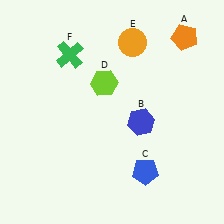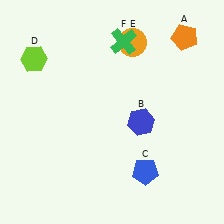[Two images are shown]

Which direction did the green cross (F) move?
The green cross (F) moved right.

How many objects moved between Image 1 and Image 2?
2 objects moved between the two images.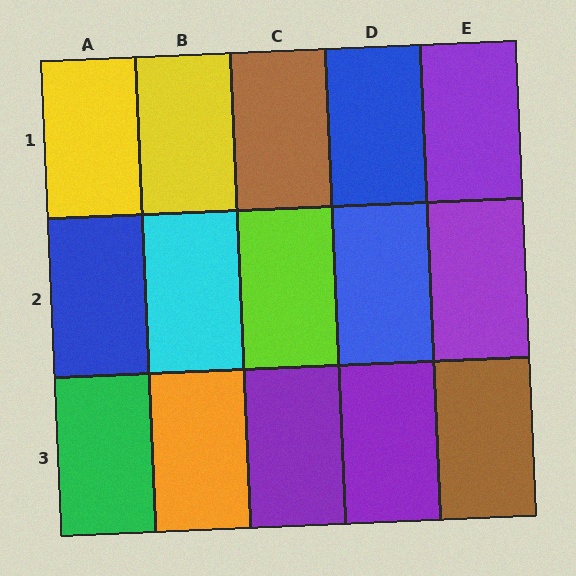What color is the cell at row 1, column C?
Brown.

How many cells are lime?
1 cell is lime.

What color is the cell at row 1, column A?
Yellow.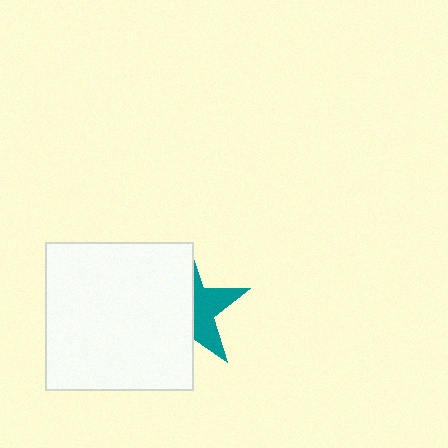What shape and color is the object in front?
The object in front is a white square.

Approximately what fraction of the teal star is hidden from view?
Roughly 59% of the teal star is hidden behind the white square.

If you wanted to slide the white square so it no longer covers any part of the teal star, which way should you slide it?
Slide it left — that is the most direct way to separate the two shapes.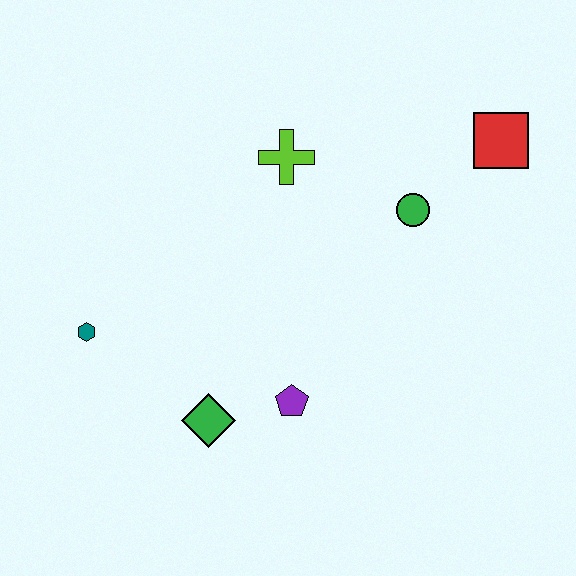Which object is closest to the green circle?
The red square is closest to the green circle.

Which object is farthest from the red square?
The teal hexagon is farthest from the red square.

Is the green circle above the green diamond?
Yes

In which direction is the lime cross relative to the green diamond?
The lime cross is above the green diamond.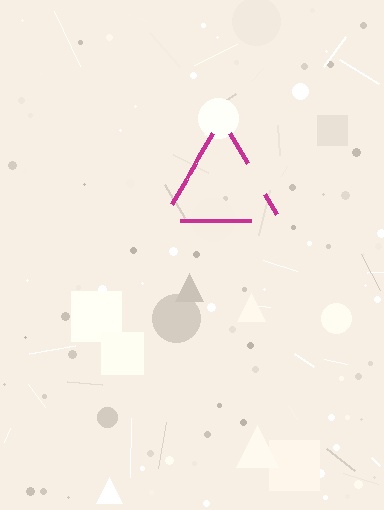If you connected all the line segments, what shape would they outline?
They would outline a triangle.